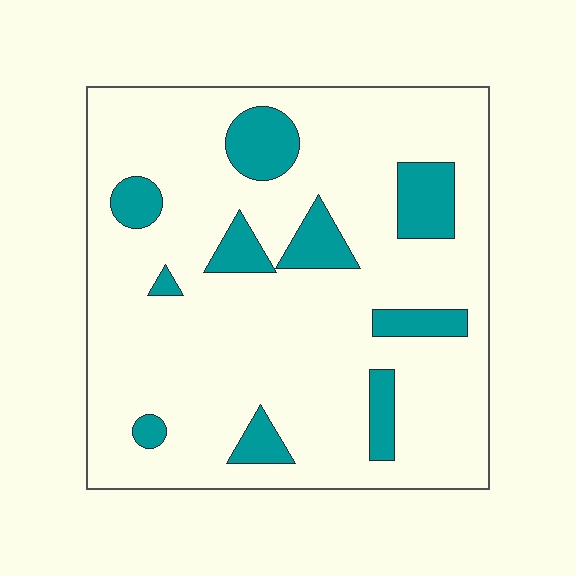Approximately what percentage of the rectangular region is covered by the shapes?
Approximately 15%.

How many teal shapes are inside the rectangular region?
10.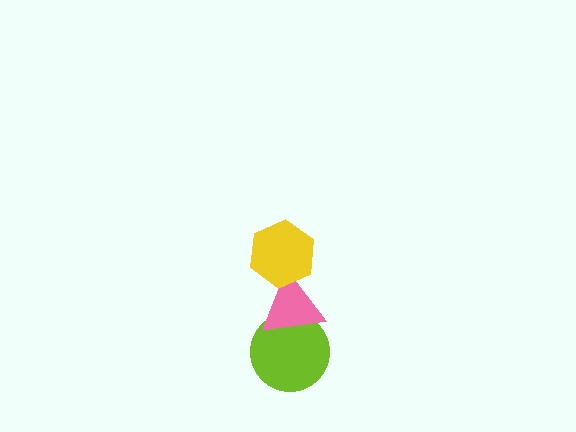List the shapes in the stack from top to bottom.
From top to bottom: the yellow hexagon, the pink triangle, the lime circle.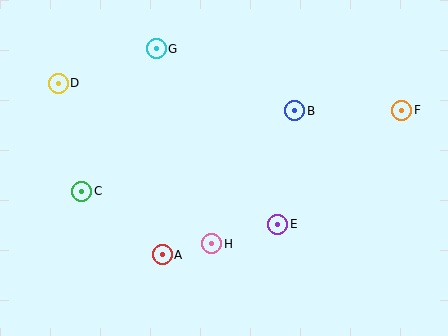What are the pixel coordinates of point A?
Point A is at (162, 255).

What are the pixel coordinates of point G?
Point G is at (156, 49).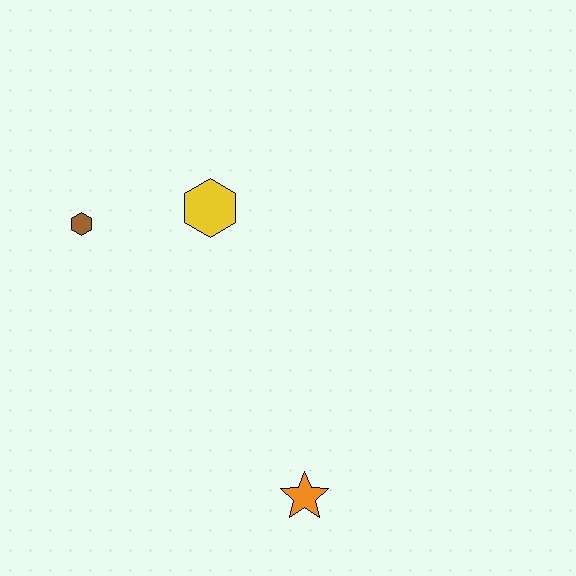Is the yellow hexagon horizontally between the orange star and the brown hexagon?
Yes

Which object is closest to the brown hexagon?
The yellow hexagon is closest to the brown hexagon.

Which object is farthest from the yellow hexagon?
The orange star is farthest from the yellow hexagon.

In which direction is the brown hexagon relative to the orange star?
The brown hexagon is above the orange star.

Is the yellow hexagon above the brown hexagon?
Yes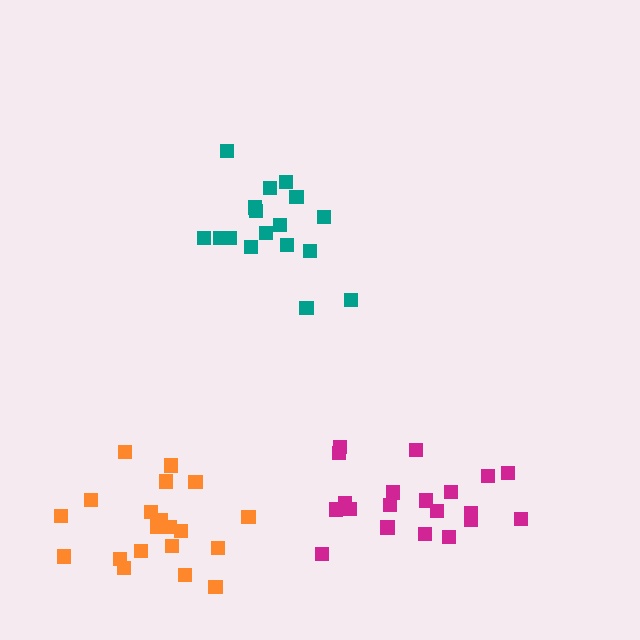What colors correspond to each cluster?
The clusters are colored: magenta, teal, orange.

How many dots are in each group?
Group 1: 20 dots, Group 2: 17 dots, Group 3: 21 dots (58 total).